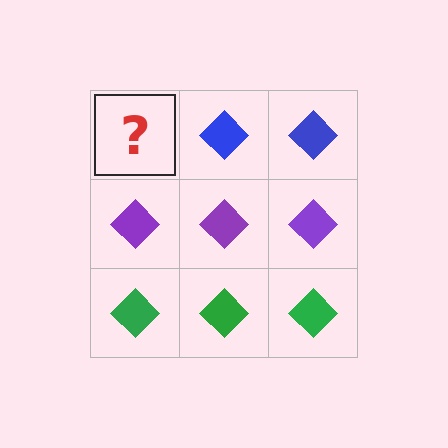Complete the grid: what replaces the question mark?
The question mark should be replaced with a blue diamond.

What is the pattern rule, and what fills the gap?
The rule is that each row has a consistent color. The gap should be filled with a blue diamond.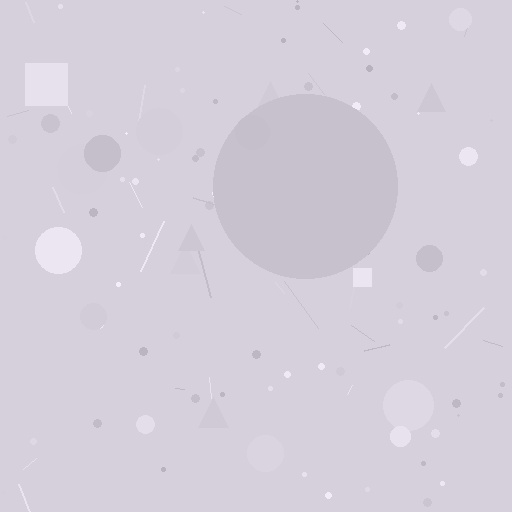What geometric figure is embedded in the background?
A circle is embedded in the background.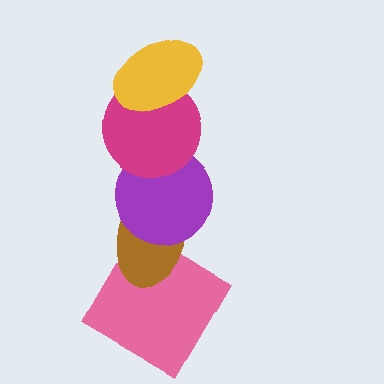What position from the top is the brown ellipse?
The brown ellipse is 4th from the top.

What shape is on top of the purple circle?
The magenta circle is on top of the purple circle.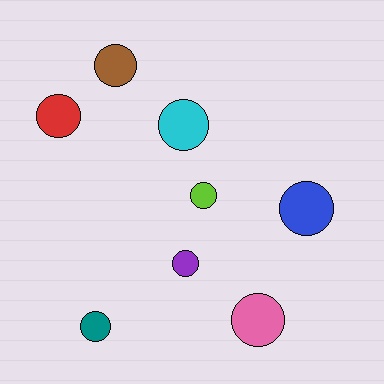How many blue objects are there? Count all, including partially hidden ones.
There is 1 blue object.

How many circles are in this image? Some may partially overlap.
There are 8 circles.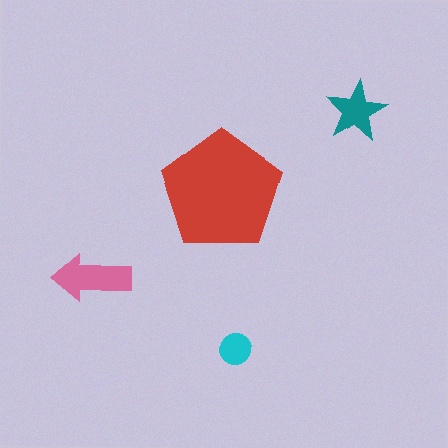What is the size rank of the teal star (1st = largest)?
3rd.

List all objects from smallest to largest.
The cyan circle, the teal star, the pink arrow, the red pentagon.